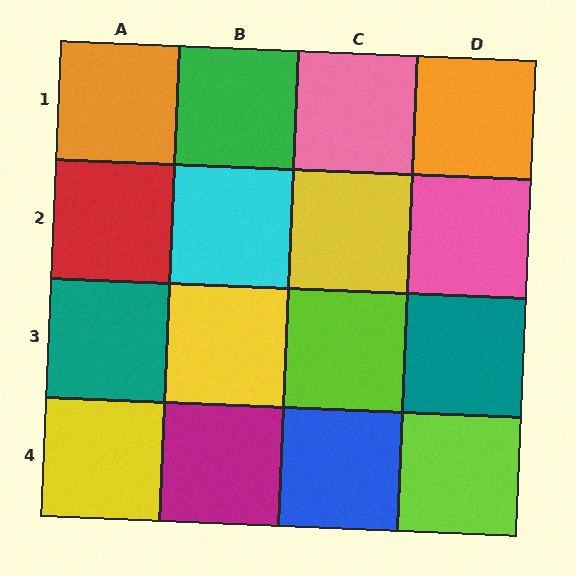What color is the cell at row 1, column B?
Green.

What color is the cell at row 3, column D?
Teal.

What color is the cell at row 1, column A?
Orange.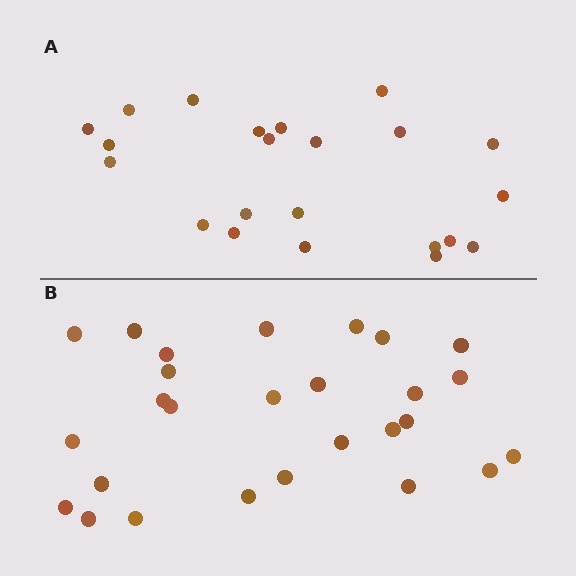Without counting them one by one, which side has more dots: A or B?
Region B (the bottom region) has more dots.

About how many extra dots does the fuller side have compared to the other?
Region B has about 5 more dots than region A.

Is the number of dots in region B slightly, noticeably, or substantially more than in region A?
Region B has only slightly more — the two regions are fairly close. The ratio is roughly 1.2 to 1.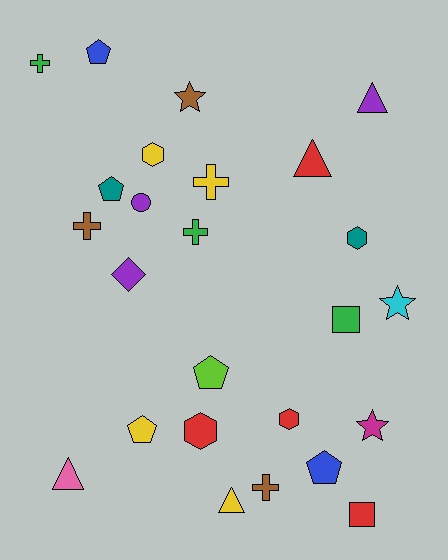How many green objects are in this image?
There are 3 green objects.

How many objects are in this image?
There are 25 objects.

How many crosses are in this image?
There are 5 crosses.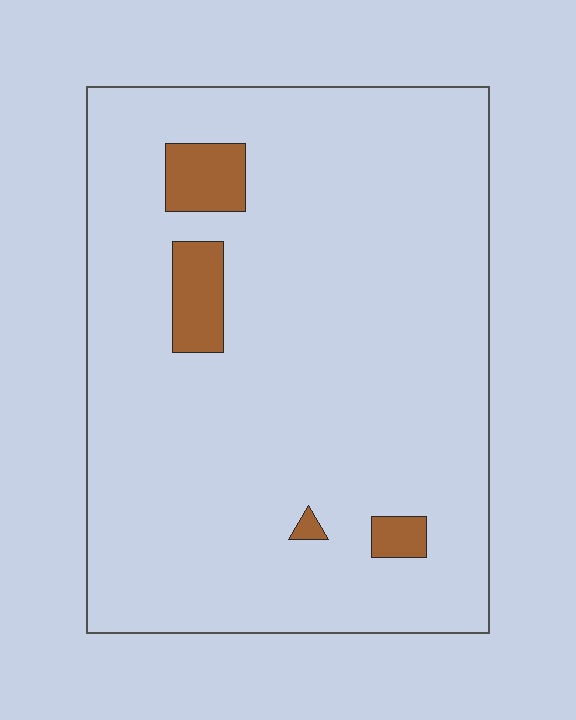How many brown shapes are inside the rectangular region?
4.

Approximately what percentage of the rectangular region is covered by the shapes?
Approximately 5%.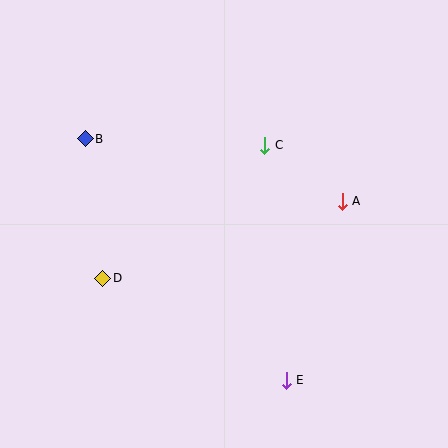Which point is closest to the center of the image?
Point C at (265, 146) is closest to the center.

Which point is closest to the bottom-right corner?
Point E is closest to the bottom-right corner.